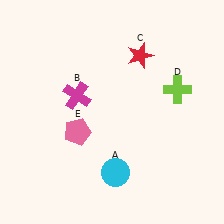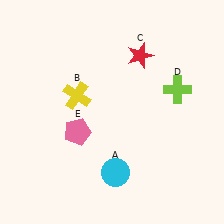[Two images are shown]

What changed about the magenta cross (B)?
In Image 1, B is magenta. In Image 2, it changed to yellow.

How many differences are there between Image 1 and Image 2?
There is 1 difference between the two images.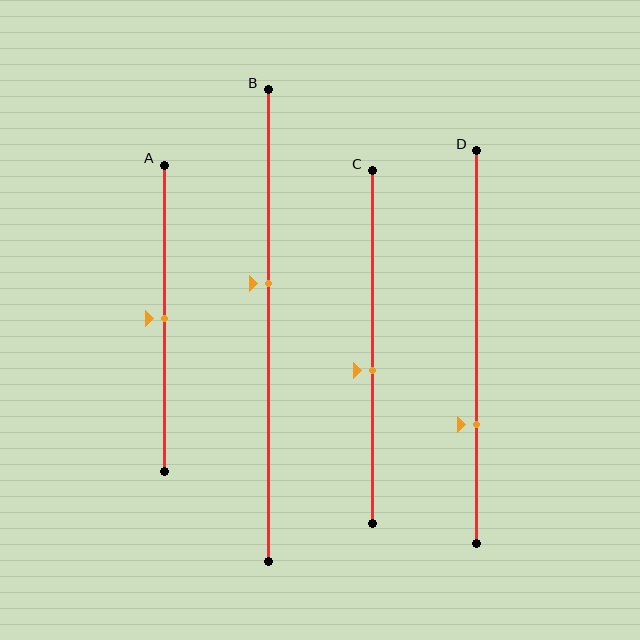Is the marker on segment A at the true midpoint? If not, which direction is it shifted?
Yes, the marker on segment A is at the true midpoint.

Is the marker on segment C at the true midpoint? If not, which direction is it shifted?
No, the marker on segment C is shifted downward by about 7% of the segment length.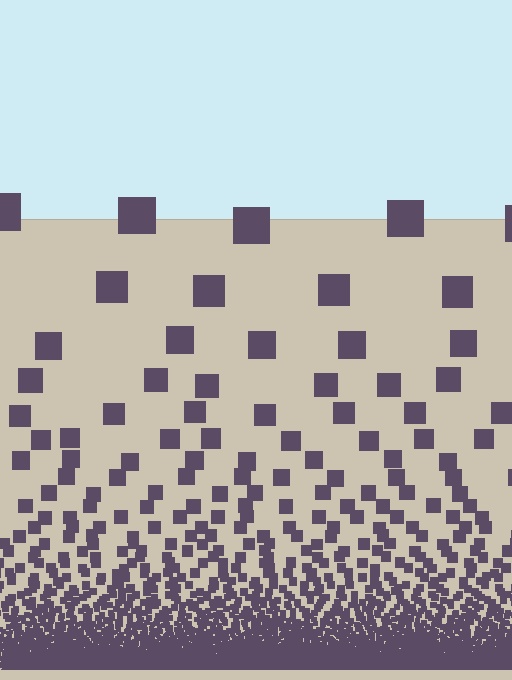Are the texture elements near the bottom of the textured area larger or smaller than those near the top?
Smaller. The gradient is inverted — elements near the bottom are smaller and denser.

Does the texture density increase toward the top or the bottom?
Density increases toward the bottom.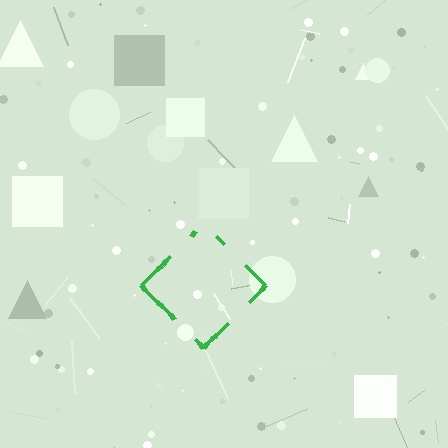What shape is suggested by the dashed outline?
The dashed outline suggests a diamond.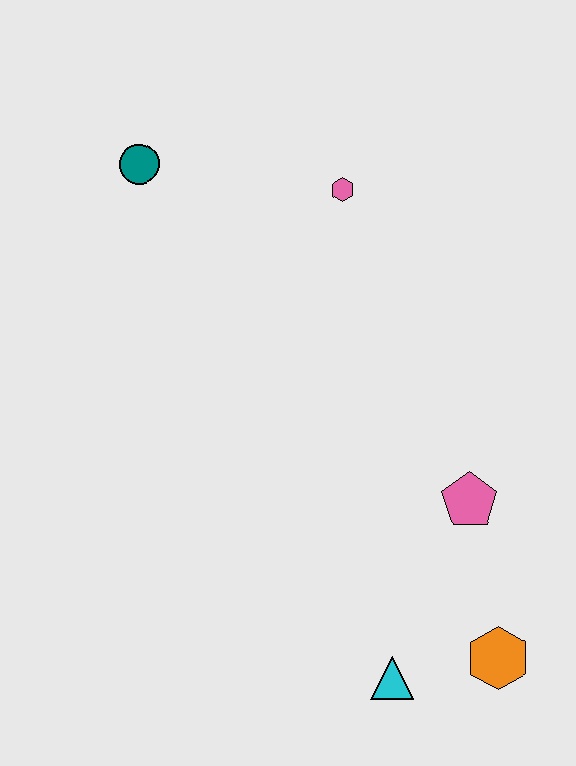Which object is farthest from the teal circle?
The orange hexagon is farthest from the teal circle.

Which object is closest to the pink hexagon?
The teal circle is closest to the pink hexagon.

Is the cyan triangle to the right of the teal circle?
Yes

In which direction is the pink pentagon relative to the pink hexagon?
The pink pentagon is below the pink hexagon.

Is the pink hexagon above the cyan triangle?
Yes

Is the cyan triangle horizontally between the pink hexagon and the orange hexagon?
Yes